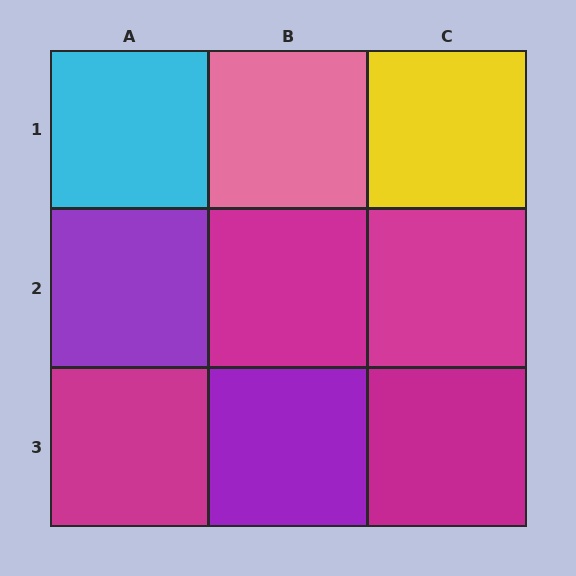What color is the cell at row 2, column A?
Purple.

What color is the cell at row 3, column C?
Magenta.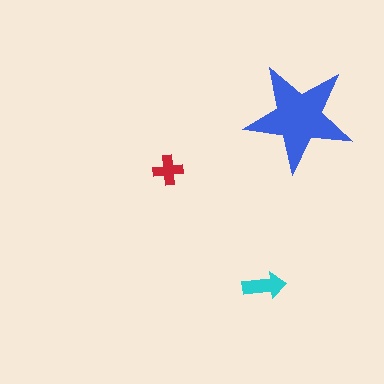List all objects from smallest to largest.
The red cross, the cyan arrow, the blue star.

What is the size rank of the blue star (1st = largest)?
1st.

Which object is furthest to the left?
The red cross is leftmost.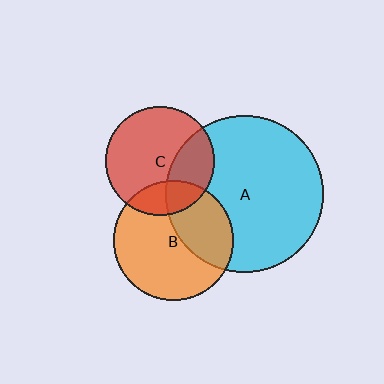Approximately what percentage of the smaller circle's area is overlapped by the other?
Approximately 30%.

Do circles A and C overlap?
Yes.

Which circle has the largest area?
Circle A (cyan).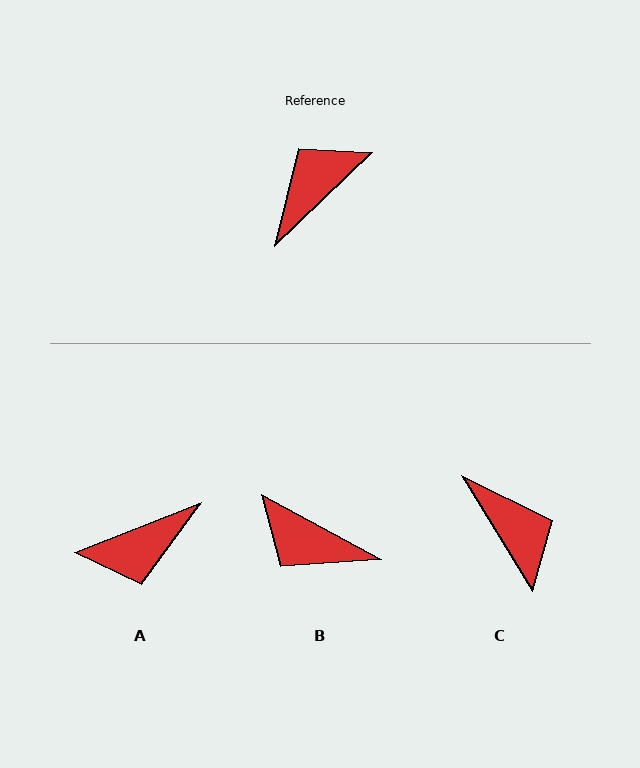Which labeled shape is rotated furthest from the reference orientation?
A, about 158 degrees away.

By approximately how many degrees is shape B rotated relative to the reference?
Approximately 108 degrees counter-clockwise.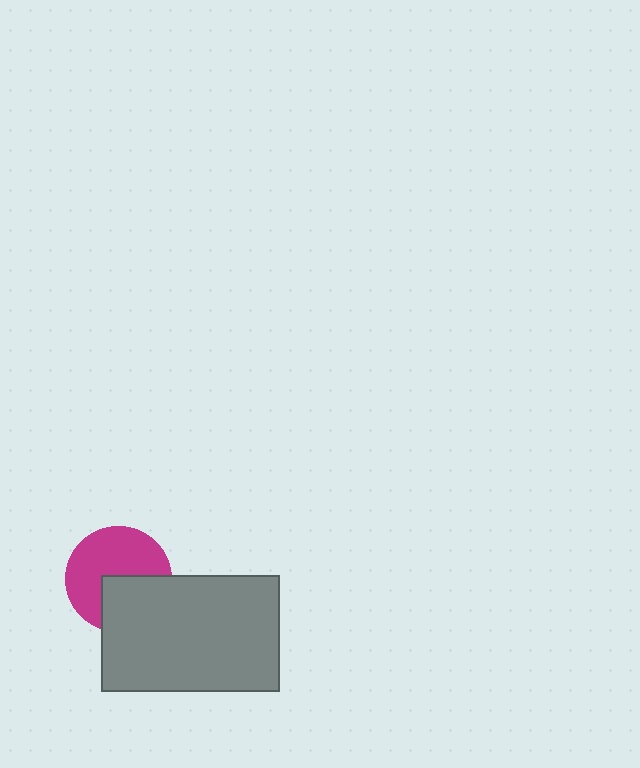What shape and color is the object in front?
The object in front is a gray rectangle.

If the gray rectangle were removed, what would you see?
You would see the complete magenta circle.